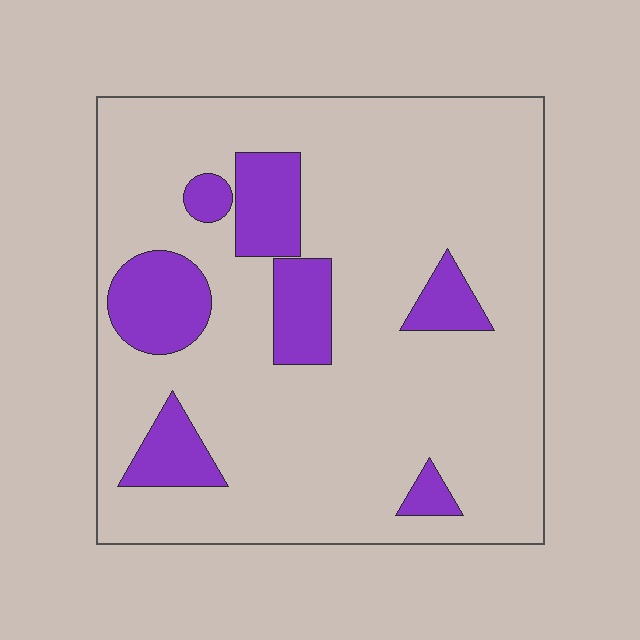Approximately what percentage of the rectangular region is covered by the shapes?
Approximately 20%.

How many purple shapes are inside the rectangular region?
7.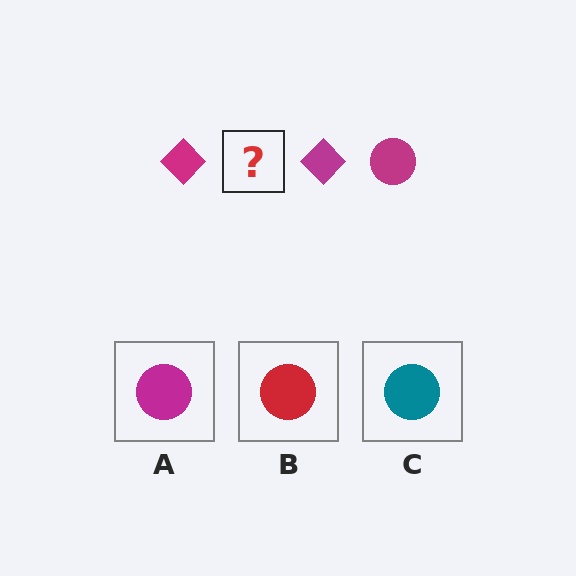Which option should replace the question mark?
Option A.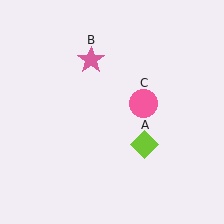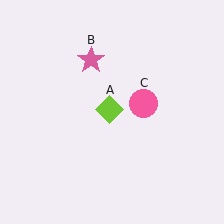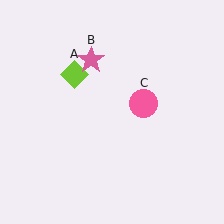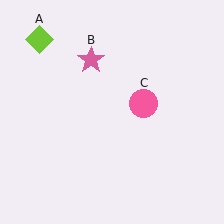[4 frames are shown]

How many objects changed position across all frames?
1 object changed position: lime diamond (object A).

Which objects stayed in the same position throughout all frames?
Pink star (object B) and pink circle (object C) remained stationary.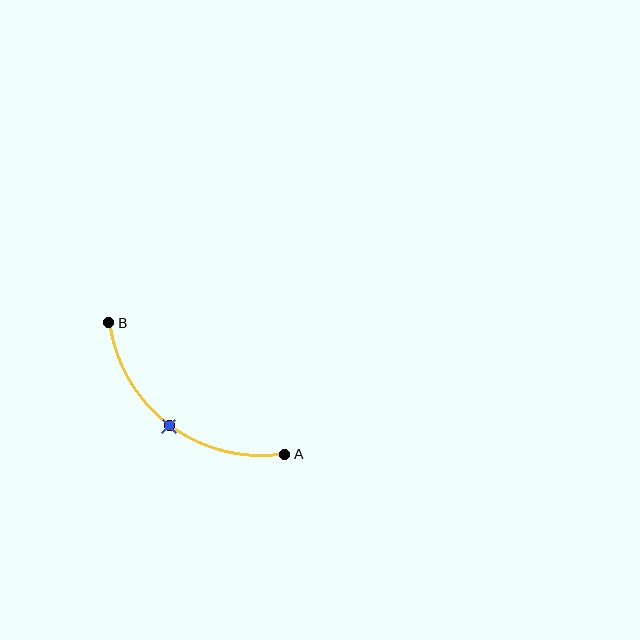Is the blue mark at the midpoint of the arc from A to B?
Yes. The blue mark lies on the arc at equal arc-length from both A and B — it is the arc midpoint.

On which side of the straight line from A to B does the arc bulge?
The arc bulges below and to the left of the straight line connecting A and B.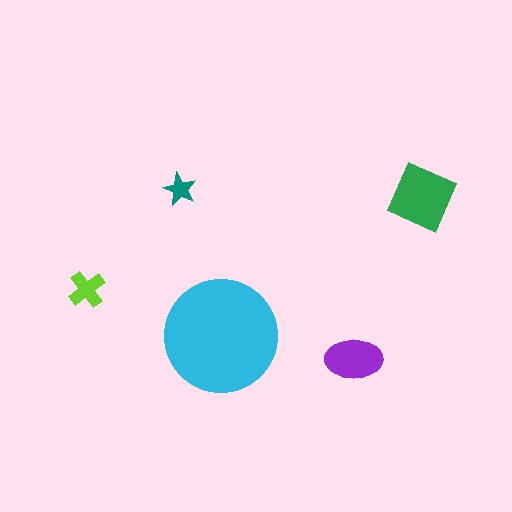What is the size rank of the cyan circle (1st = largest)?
1st.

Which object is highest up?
The teal star is topmost.